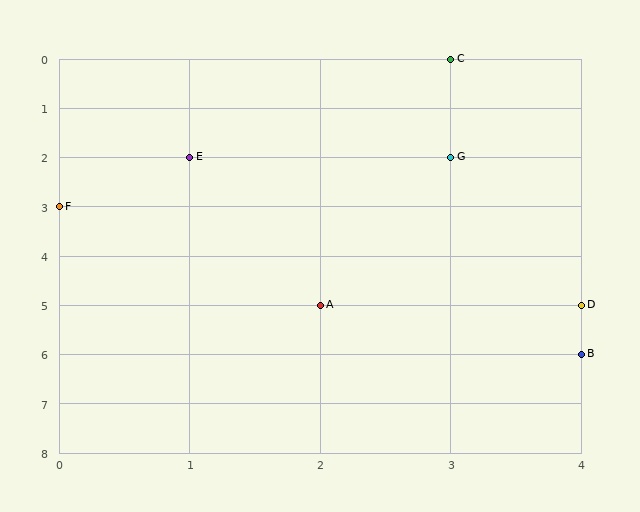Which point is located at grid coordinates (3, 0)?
Point C is at (3, 0).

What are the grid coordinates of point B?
Point B is at grid coordinates (4, 6).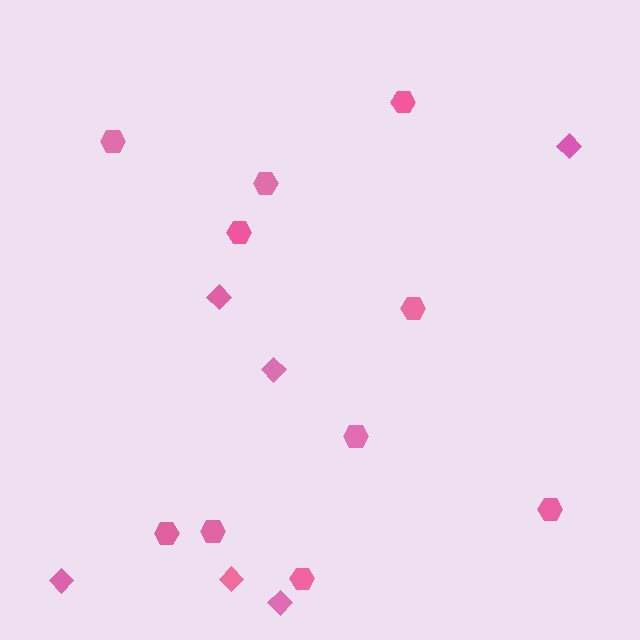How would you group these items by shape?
There are 2 groups: one group of diamonds (6) and one group of hexagons (10).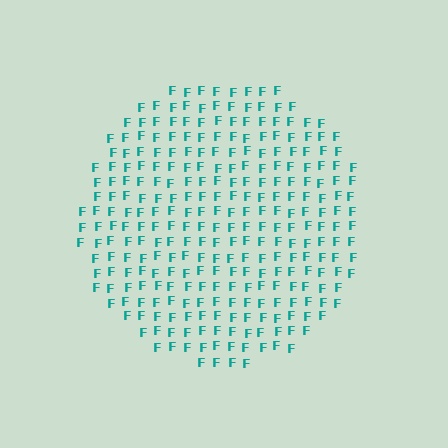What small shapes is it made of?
It is made of small letter F's.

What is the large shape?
The large shape is a circle.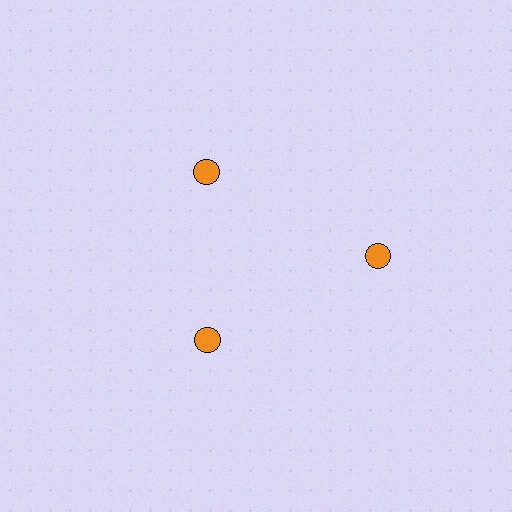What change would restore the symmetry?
The symmetry would be restored by moving it inward, back onto the ring so that all 3 circles sit at equal angles and equal distance from the center.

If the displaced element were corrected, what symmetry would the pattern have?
It would have 3-fold rotational symmetry — the pattern would map onto itself every 120 degrees.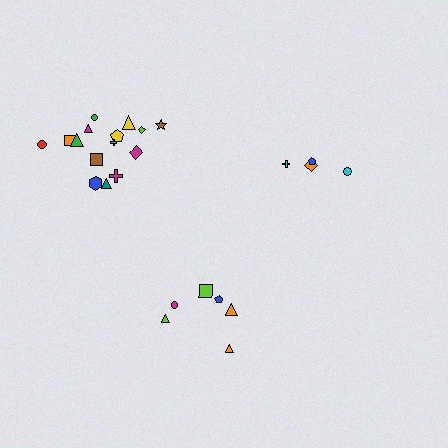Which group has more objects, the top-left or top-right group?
The top-left group.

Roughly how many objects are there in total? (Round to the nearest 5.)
Roughly 25 objects in total.